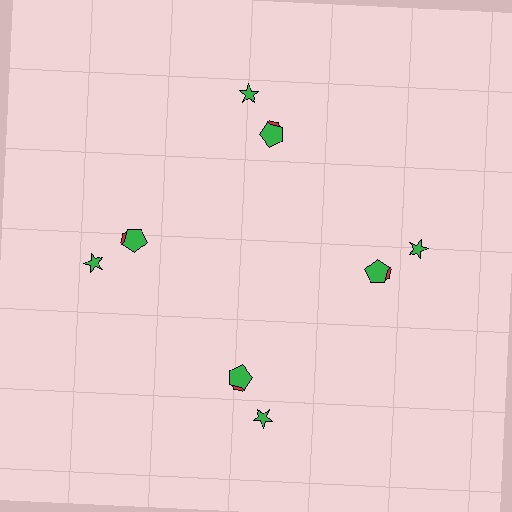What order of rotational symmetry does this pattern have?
This pattern has 4-fold rotational symmetry.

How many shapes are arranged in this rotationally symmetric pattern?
There are 12 shapes, arranged in 4 groups of 3.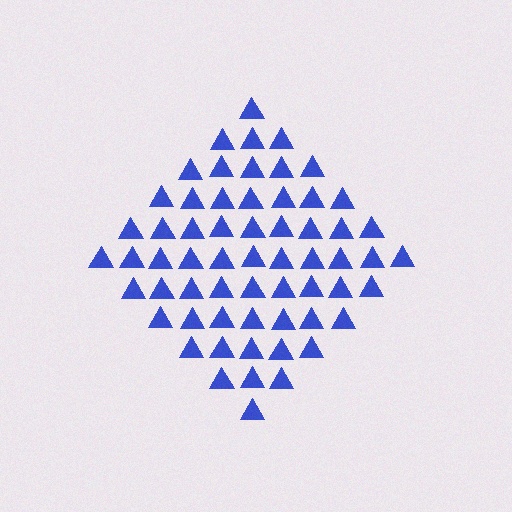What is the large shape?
The large shape is a diamond.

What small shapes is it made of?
It is made of small triangles.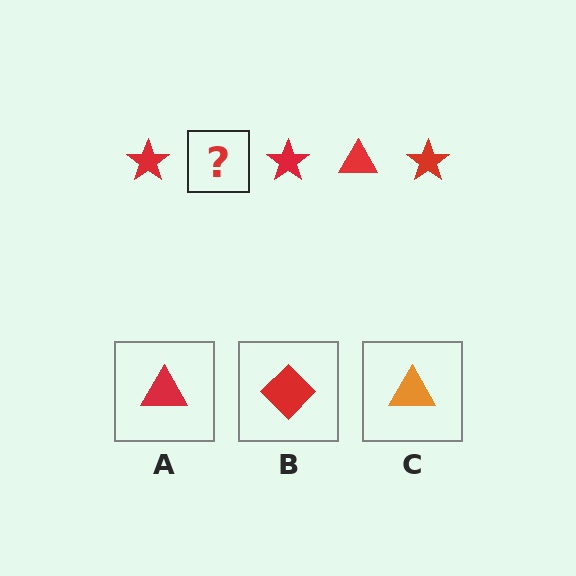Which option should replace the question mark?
Option A.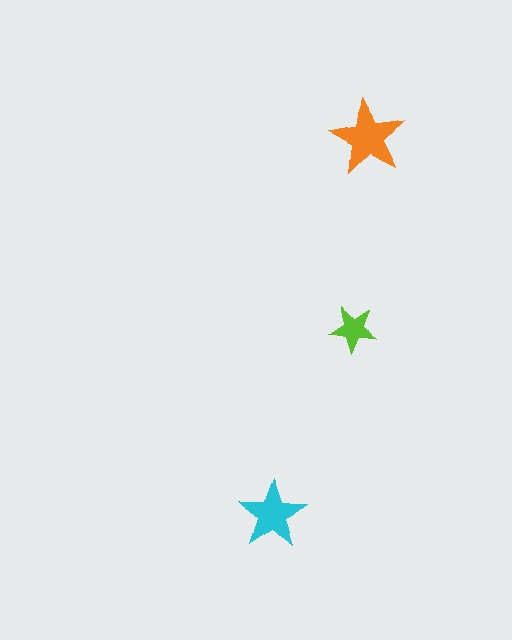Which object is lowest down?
The cyan star is bottommost.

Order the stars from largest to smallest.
the orange one, the cyan one, the lime one.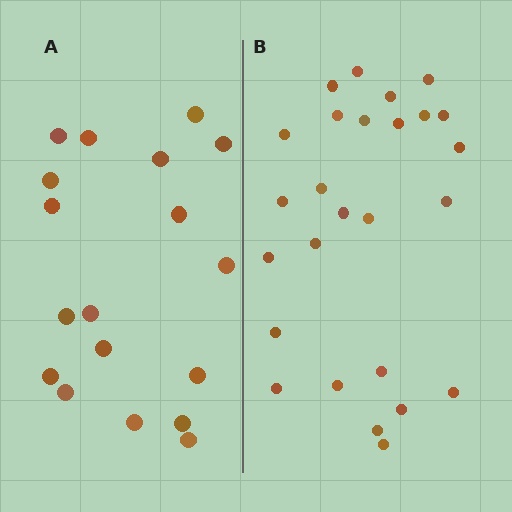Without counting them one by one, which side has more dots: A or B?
Region B (the right region) has more dots.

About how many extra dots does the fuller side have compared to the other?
Region B has roughly 8 or so more dots than region A.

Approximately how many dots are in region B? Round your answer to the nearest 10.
About 30 dots. (The exact count is 26, which rounds to 30.)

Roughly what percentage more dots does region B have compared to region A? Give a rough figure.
About 45% more.